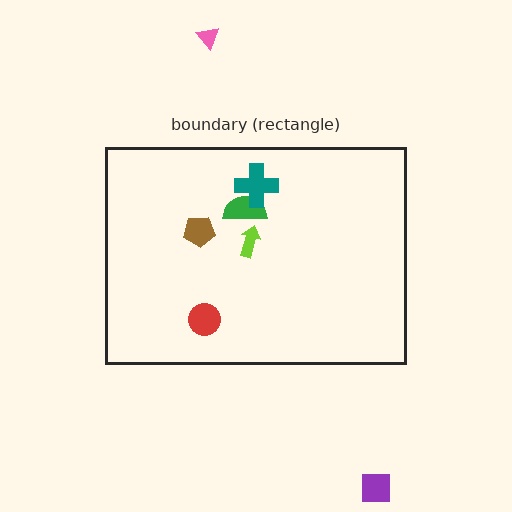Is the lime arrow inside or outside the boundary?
Inside.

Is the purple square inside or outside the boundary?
Outside.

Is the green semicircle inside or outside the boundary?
Inside.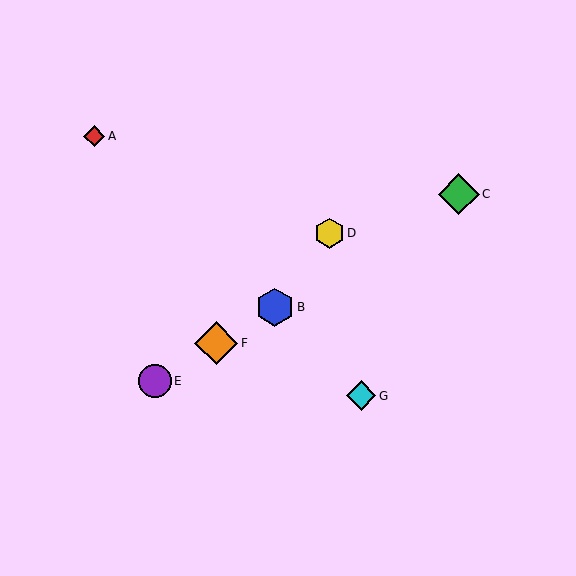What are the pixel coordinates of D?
Object D is at (329, 233).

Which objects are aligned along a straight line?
Objects B, C, E, F are aligned along a straight line.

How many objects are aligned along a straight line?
4 objects (B, C, E, F) are aligned along a straight line.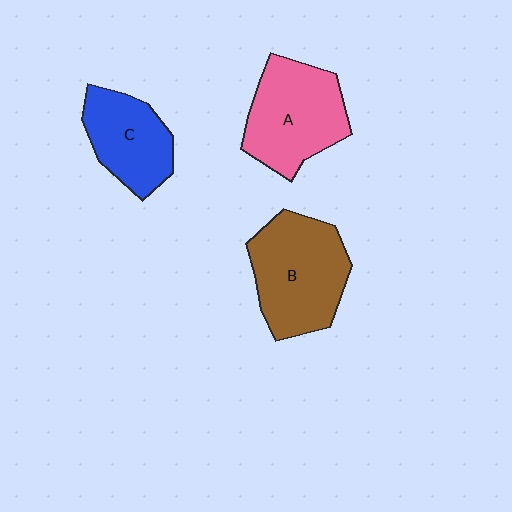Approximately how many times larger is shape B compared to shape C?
Approximately 1.4 times.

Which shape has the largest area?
Shape B (brown).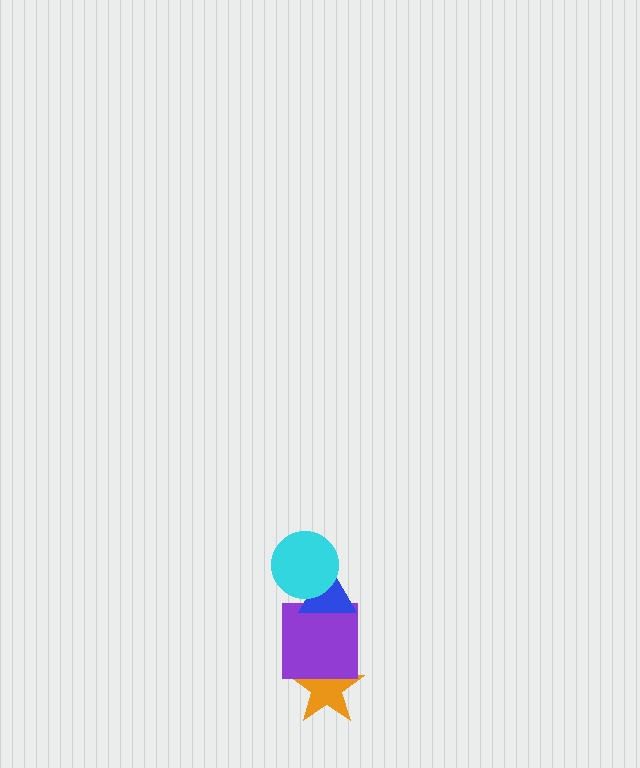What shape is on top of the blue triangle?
The cyan circle is on top of the blue triangle.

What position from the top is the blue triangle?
The blue triangle is 2nd from the top.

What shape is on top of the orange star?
The purple square is on top of the orange star.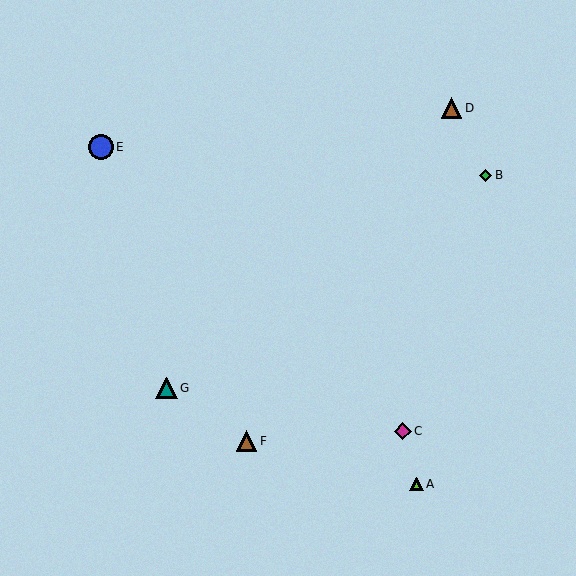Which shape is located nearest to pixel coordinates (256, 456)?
The brown triangle (labeled F) at (246, 441) is nearest to that location.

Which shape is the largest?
The blue circle (labeled E) is the largest.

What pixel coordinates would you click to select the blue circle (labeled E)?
Click at (101, 147) to select the blue circle E.